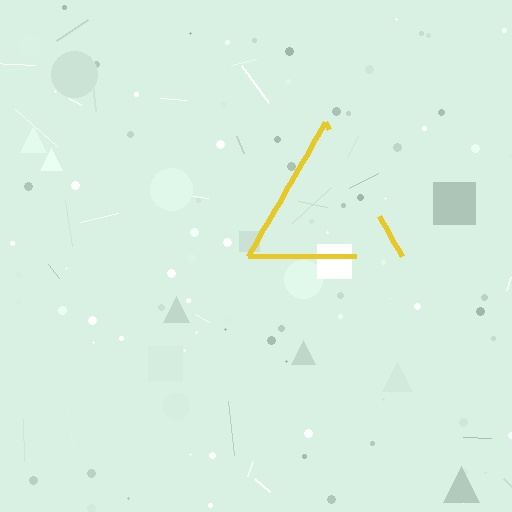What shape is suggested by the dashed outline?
The dashed outline suggests a triangle.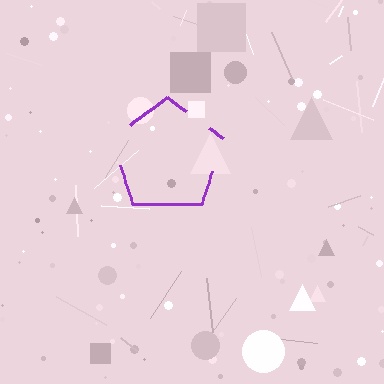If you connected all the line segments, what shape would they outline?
They would outline a pentagon.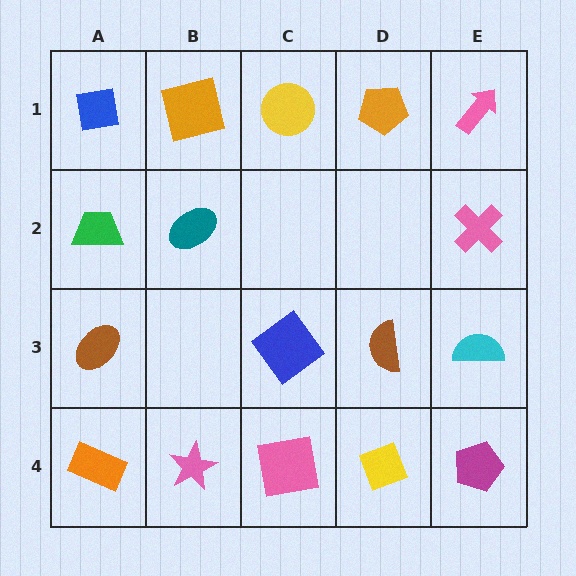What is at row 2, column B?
A teal ellipse.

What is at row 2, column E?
A pink cross.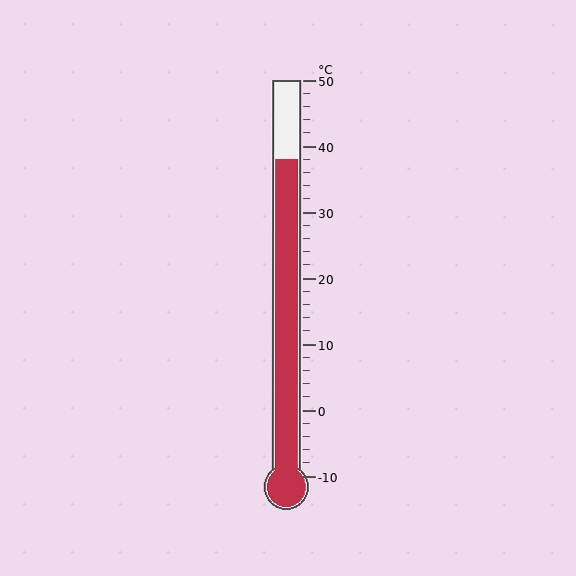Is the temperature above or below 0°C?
The temperature is above 0°C.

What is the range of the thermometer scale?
The thermometer scale ranges from -10°C to 50°C.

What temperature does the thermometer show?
The thermometer shows approximately 38°C.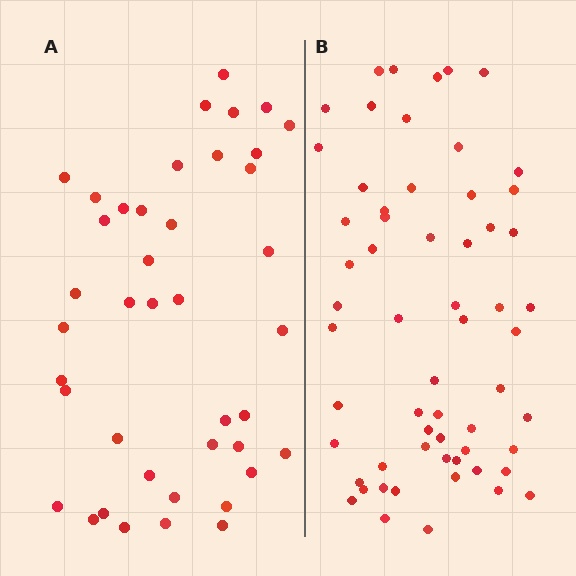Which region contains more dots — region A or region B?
Region B (the right region) has more dots.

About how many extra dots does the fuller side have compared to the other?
Region B has approximately 20 more dots than region A.